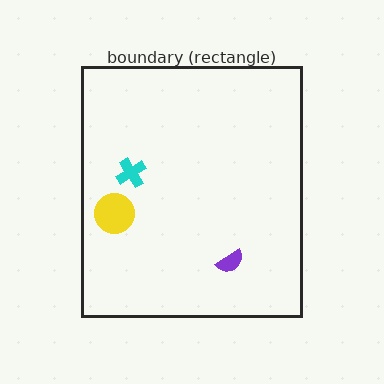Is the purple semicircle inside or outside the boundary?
Inside.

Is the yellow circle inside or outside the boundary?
Inside.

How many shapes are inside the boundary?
3 inside, 0 outside.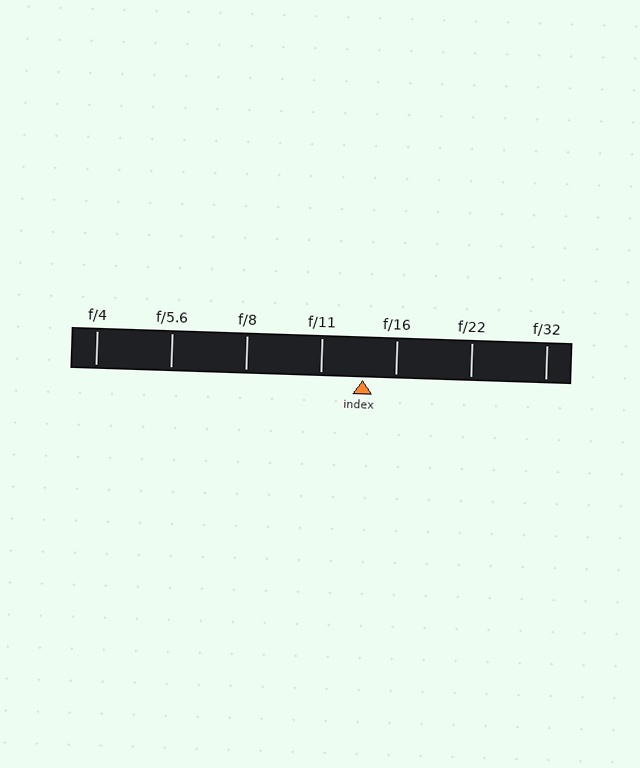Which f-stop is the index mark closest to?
The index mark is closest to f/16.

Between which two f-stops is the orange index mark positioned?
The index mark is between f/11 and f/16.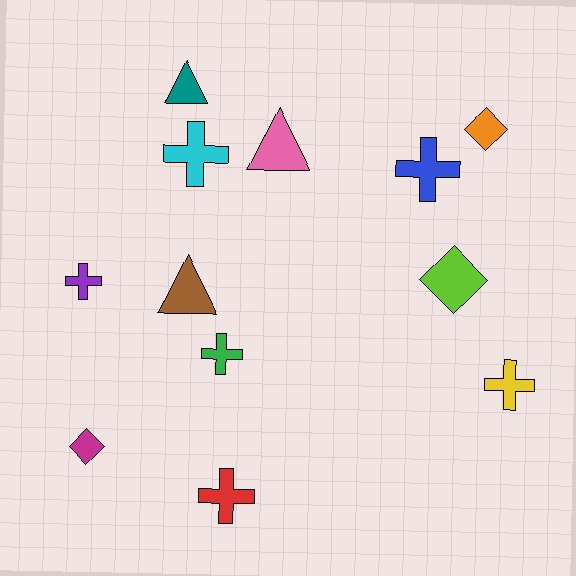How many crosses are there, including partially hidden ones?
There are 6 crosses.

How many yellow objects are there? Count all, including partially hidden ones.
There is 1 yellow object.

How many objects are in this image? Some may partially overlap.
There are 12 objects.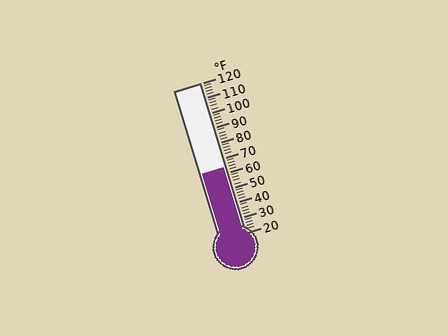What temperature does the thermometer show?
The thermometer shows approximately 64°F.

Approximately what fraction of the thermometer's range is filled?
The thermometer is filled to approximately 45% of its range.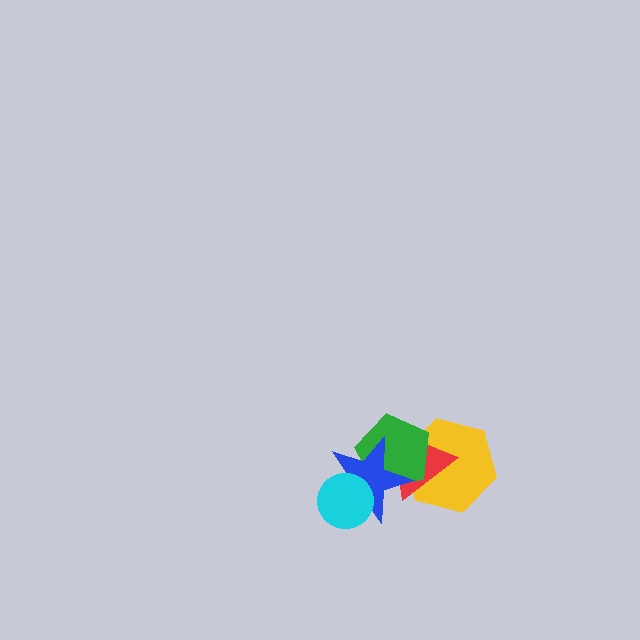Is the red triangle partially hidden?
Yes, it is partially covered by another shape.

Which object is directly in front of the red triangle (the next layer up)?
The green pentagon is directly in front of the red triangle.